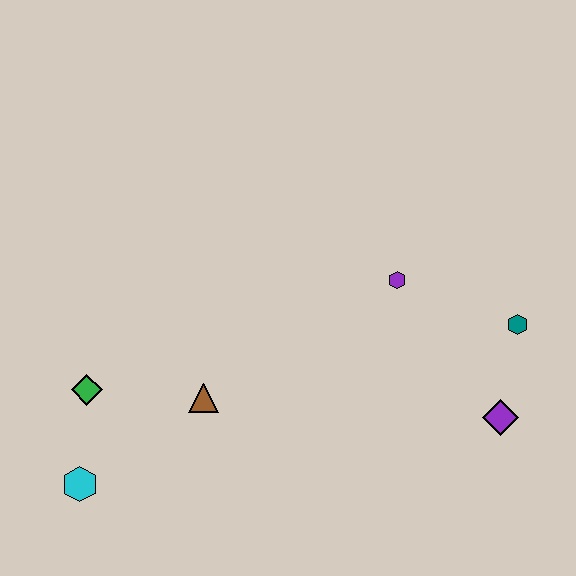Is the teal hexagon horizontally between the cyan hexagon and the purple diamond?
No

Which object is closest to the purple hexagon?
The teal hexagon is closest to the purple hexagon.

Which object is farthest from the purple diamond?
The cyan hexagon is farthest from the purple diamond.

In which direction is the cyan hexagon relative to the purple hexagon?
The cyan hexagon is to the left of the purple hexagon.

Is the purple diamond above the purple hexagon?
No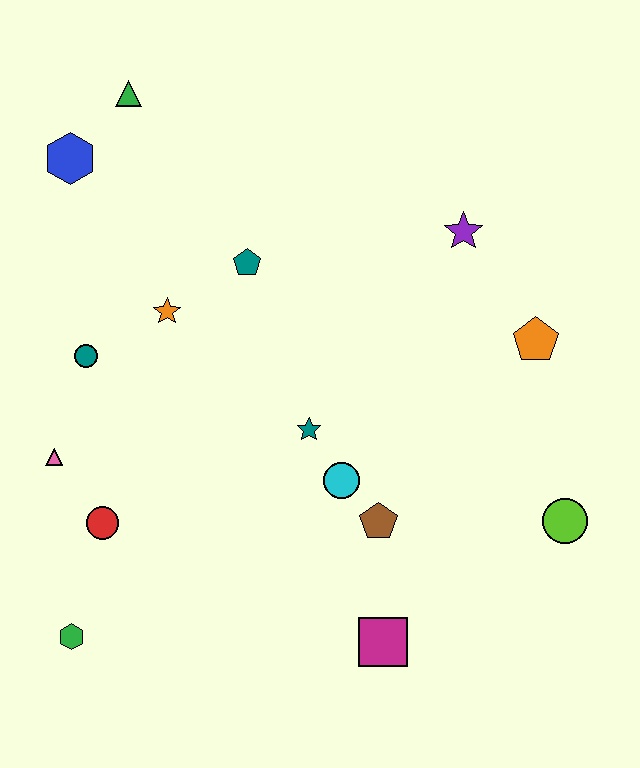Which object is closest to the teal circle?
The orange star is closest to the teal circle.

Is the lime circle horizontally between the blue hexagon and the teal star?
No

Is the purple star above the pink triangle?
Yes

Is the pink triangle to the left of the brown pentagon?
Yes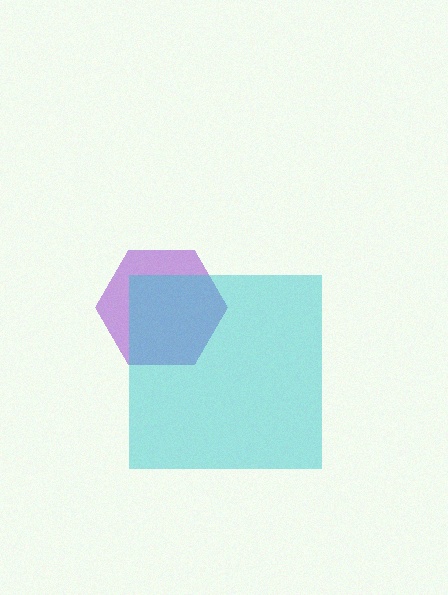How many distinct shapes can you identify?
There are 2 distinct shapes: a purple hexagon, a cyan square.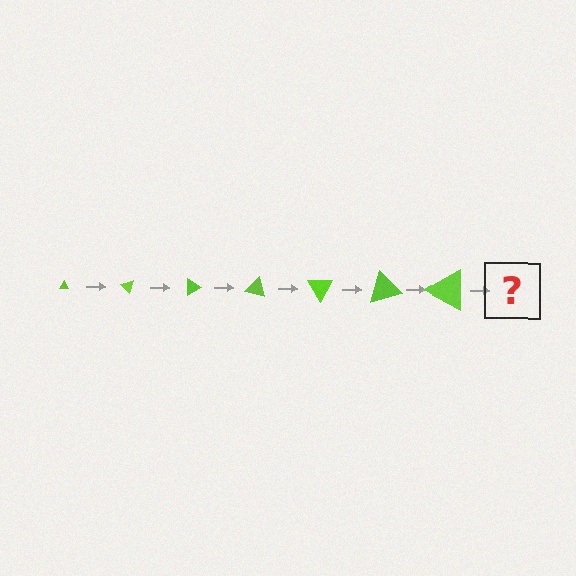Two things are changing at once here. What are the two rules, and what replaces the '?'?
The two rules are that the triangle grows larger each step and it rotates 45 degrees each step. The '?' should be a triangle, larger than the previous one and rotated 315 degrees from the start.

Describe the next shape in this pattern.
It should be a triangle, larger than the previous one and rotated 315 degrees from the start.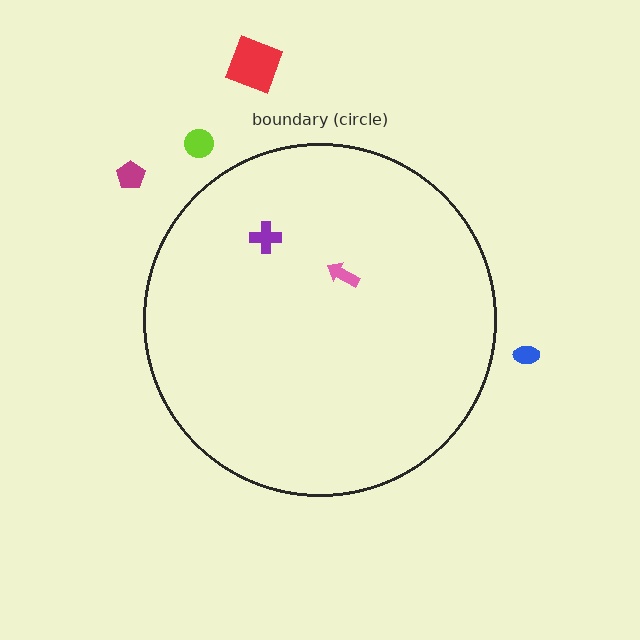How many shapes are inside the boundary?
2 inside, 4 outside.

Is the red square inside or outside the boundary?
Outside.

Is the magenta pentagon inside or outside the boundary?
Outside.